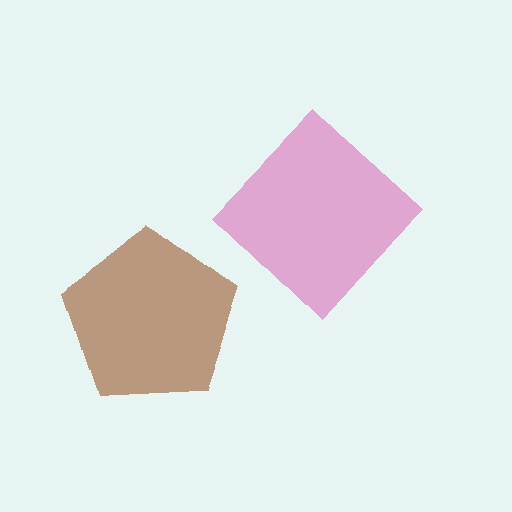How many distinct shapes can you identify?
There are 2 distinct shapes: a magenta diamond, a brown pentagon.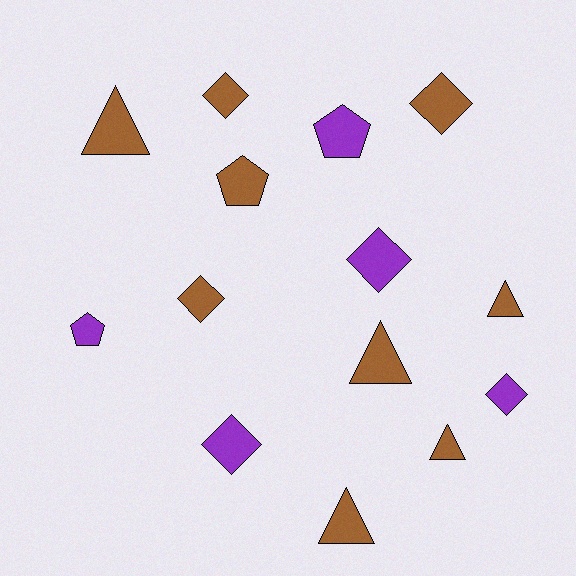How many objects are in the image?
There are 14 objects.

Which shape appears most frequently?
Diamond, with 6 objects.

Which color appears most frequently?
Brown, with 9 objects.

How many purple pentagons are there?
There are 2 purple pentagons.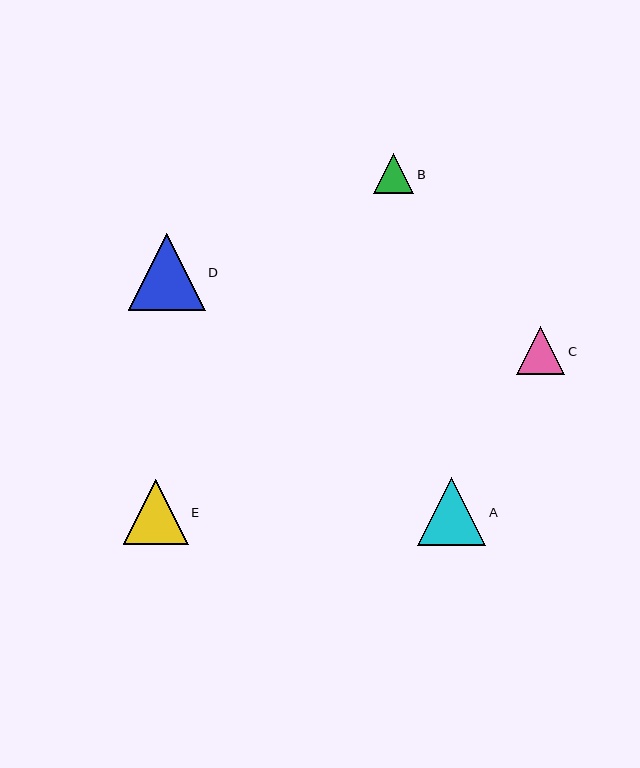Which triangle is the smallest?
Triangle B is the smallest with a size of approximately 40 pixels.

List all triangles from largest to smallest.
From largest to smallest: D, A, E, C, B.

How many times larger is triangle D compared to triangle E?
Triangle D is approximately 1.2 times the size of triangle E.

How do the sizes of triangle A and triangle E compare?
Triangle A and triangle E are approximately the same size.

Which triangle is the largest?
Triangle D is the largest with a size of approximately 77 pixels.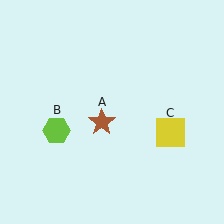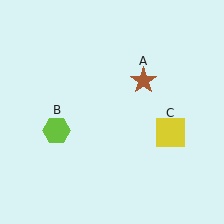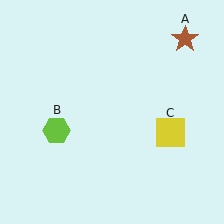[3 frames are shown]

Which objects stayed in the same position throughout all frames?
Lime hexagon (object B) and yellow square (object C) remained stationary.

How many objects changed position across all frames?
1 object changed position: brown star (object A).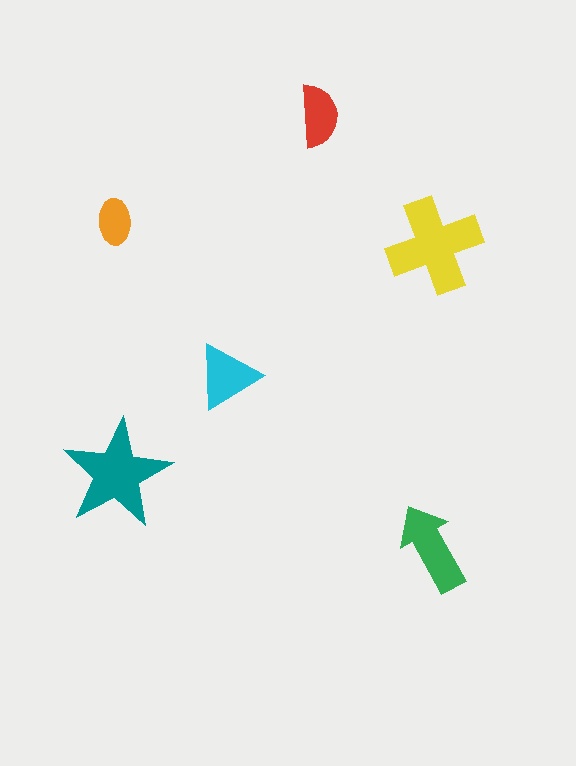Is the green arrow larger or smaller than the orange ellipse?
Larger.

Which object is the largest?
The yellow cross.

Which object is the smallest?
The orange ellipse.